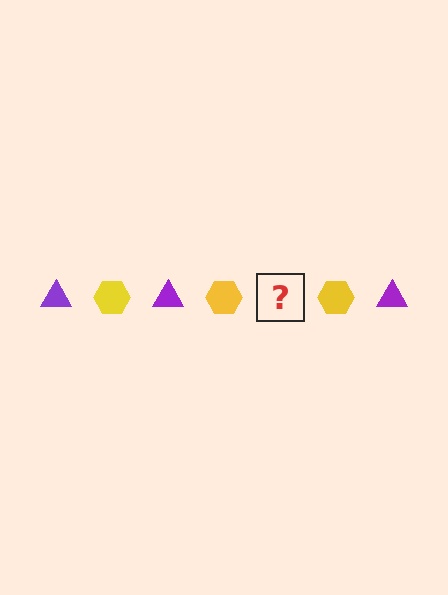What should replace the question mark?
The question mark should be replaced with a purple triangle.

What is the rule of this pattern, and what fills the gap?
The rule is that the pattern alternates between purple triangle and yellow hexagon. The gap should be filled with a purple triangle.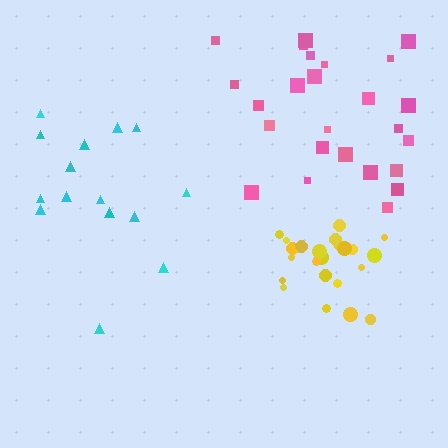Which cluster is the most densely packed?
Yellow.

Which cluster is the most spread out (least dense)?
Pink.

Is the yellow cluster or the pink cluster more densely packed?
Yellow.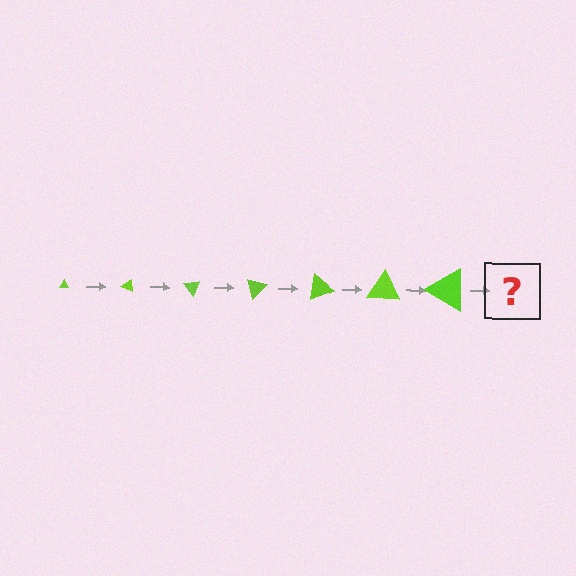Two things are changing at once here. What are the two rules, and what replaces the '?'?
The two rules are that the triangle grows larger each step and it rotates 25 degrees each step. The '?' should be a triangle, larger than the previous one and rotated 175 degrees from the start.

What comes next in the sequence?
The next element should be a triangle, larger than the previous one and rotated 175 degrees from the start.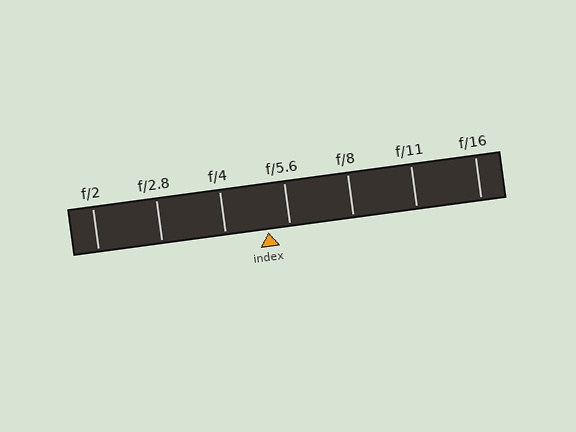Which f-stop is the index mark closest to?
The index mark is closest to f/5.6.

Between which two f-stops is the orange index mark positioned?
The index mark is between f/4 and f/5.6.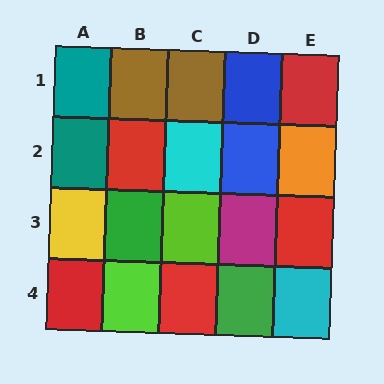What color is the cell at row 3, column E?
Red.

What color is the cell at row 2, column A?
Teal.